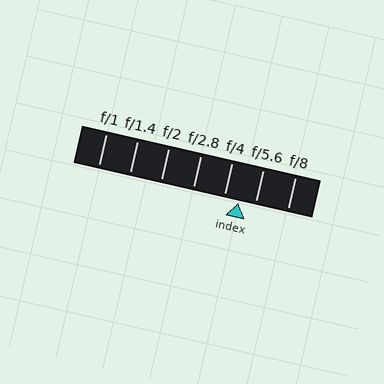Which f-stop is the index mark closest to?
The index mark is closest to f/4.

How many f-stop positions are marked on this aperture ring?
There are 7 f-stop positions marked.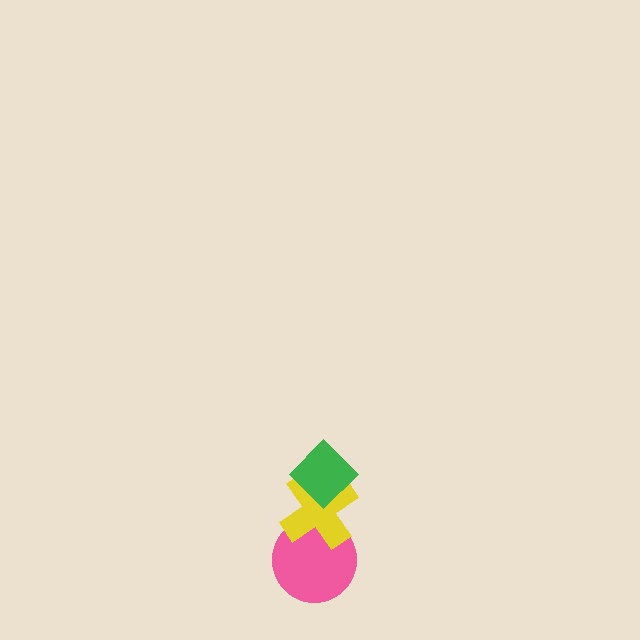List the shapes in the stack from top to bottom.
From top to bottom: the green diamond, the yellow cross, the pink circle.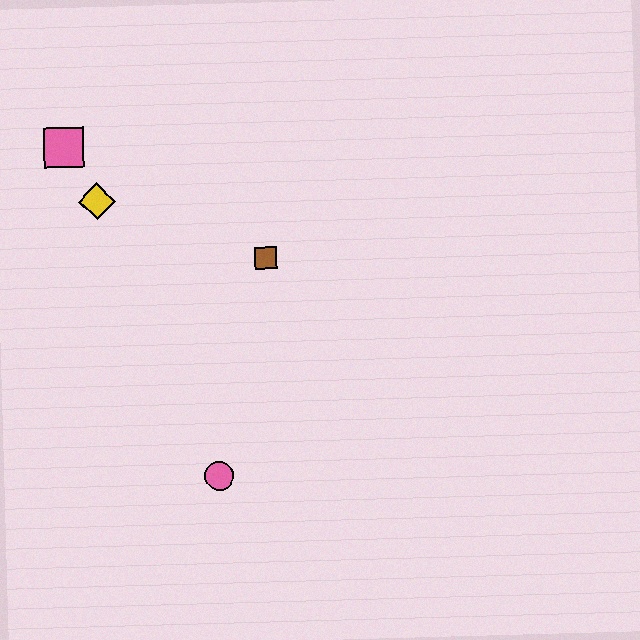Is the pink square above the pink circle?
Yes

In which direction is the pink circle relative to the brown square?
The pink circle is below the brown square.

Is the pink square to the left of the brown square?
Yes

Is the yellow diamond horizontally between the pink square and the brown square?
Yes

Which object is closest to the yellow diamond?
The pink square is closest to the yellow diamond.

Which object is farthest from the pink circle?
The pink square is farthest from the pink circle.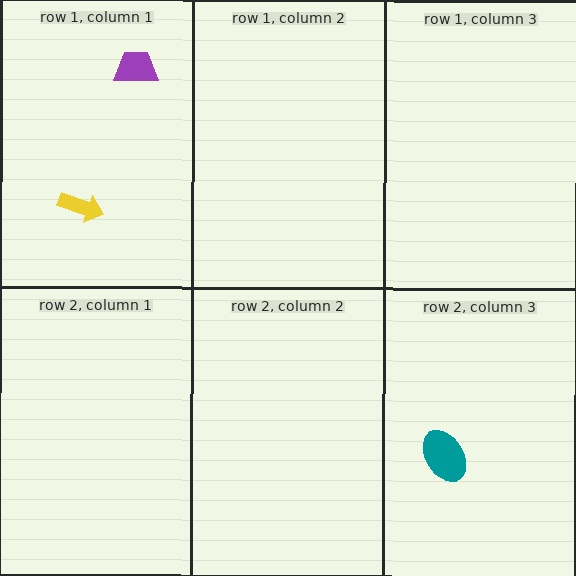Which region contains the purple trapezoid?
The row 1, column 1 region.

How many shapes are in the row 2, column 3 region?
1.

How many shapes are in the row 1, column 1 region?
2.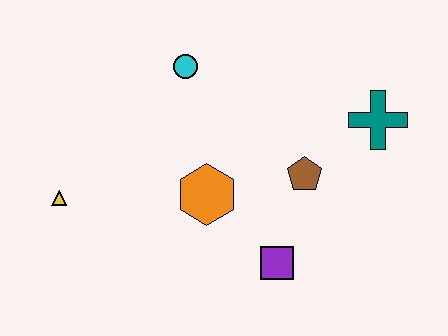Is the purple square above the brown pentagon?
No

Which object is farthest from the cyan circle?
The purple square is farthest from the cyan circle.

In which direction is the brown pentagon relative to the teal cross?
The brown pentagon is to the left of the teal cross.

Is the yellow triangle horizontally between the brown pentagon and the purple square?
No